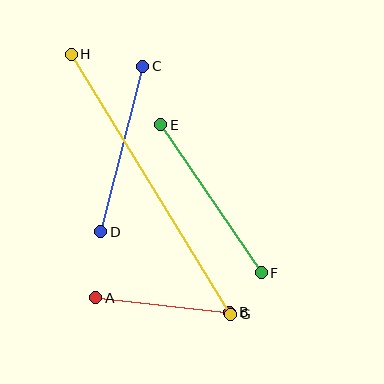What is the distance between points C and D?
The distance is approximately 171 pixels.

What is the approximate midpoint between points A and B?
The midpoint is at approximately (163, 305) pixels.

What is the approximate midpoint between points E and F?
The midpoint is at approximately (211, 199) pixels.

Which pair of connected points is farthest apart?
Points G and H are farthest apart.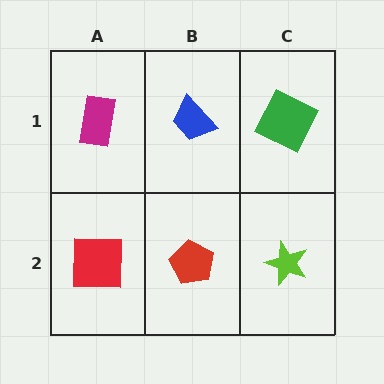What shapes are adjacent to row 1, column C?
A lime star (row 2, column C), a blue trapezoid (row 1, column B).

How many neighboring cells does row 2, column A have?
2.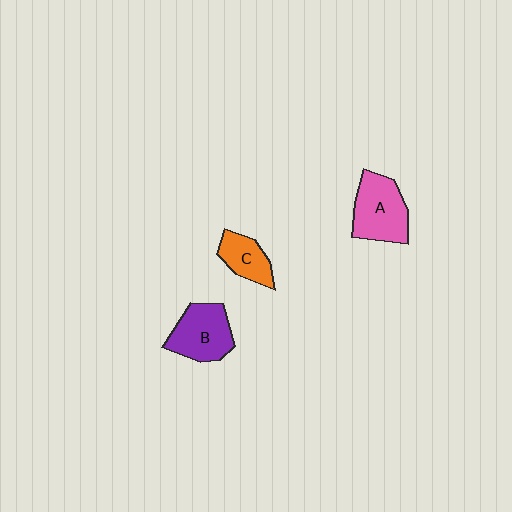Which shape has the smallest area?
Shape C (orange).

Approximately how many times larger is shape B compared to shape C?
Approximately 1.6 times.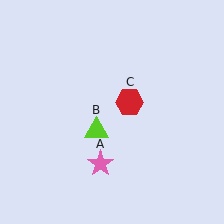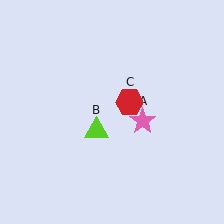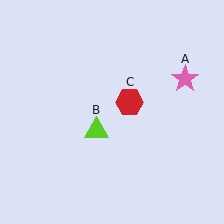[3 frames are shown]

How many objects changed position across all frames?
1 object changed position: pink star (object A).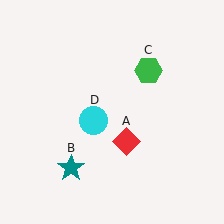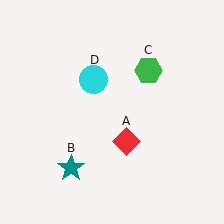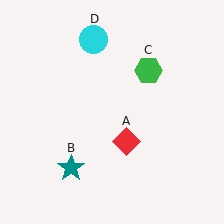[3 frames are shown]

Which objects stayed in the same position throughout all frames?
Red diamond (object A) and teal star (object B) and green hexagon (object C) remained stationary.